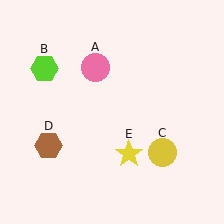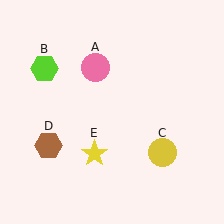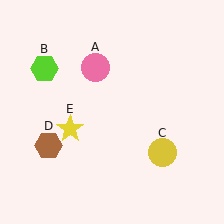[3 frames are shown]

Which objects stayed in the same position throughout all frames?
Pink circle (object A) and lime hexagon (object B) and yellow circle (object C) and brown hexagon (object D) remained stationary.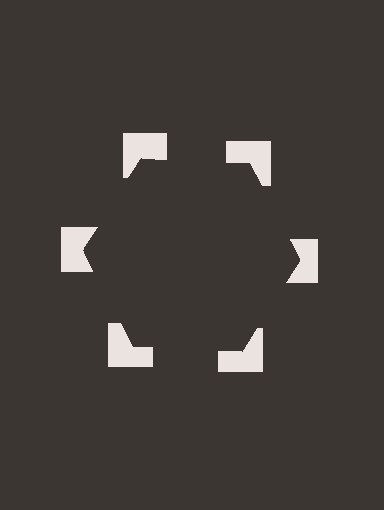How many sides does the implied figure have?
6 sides.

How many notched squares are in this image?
There are 6 — one at each vertex of the illusory hexagon.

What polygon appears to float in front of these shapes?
An illusory hexagon — its edges are inferred from the aligned wedge cuts in the notched squares, not physically drawn.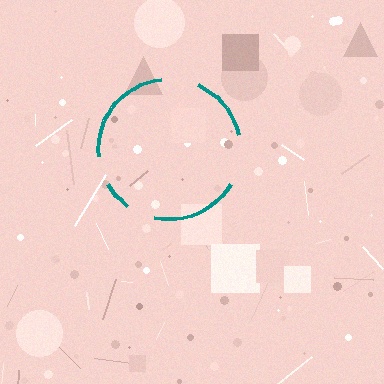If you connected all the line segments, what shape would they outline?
They would outline a circle.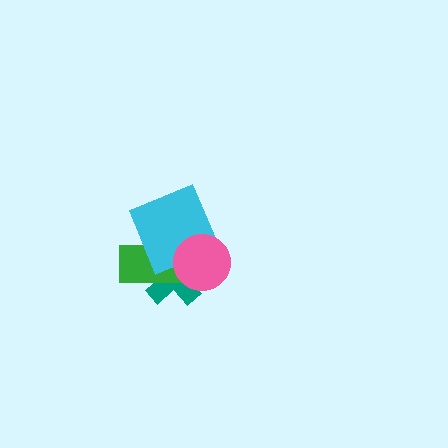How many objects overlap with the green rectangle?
3 objects overlap with the green rectangle.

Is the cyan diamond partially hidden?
Yes, it is partially covered by another shape.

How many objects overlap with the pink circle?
3 objects overlap with the pink circle.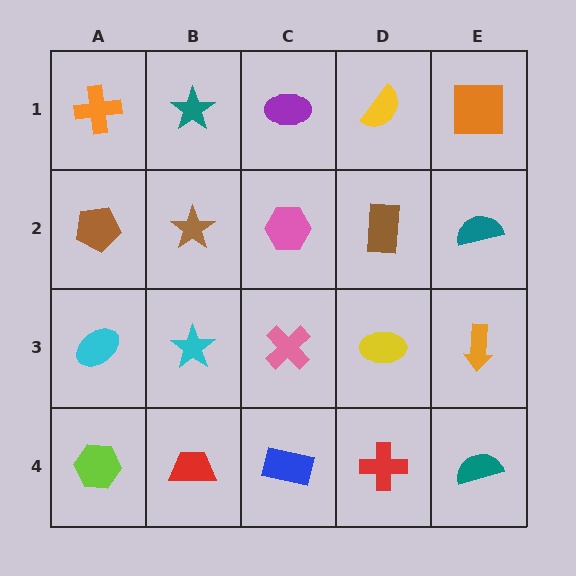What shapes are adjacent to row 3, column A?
A brown pentagon (row 2, column A), a lime hexagon (row 4, column A), a cyan star (row 3, column B).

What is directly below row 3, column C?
A blue rectangle.